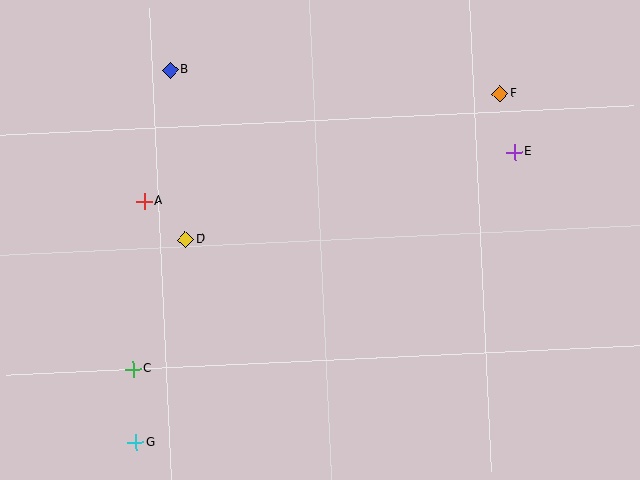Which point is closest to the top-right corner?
Point F is closest to the top-right corner.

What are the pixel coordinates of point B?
Point B is at (170, 70).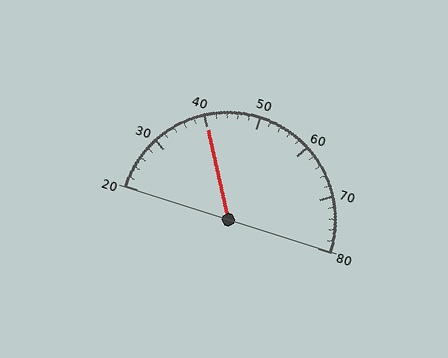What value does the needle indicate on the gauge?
The needle indicates approximately 40.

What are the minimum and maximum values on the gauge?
The gauge ranges from 20 to 80.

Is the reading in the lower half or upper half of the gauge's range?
The reading is in the lower half of the range (20 to 80).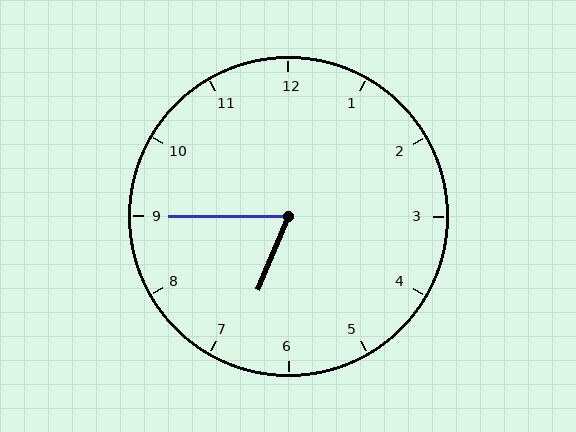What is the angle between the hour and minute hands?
Approximately 68 degrees.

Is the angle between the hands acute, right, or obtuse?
It is acute.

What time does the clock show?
6:45.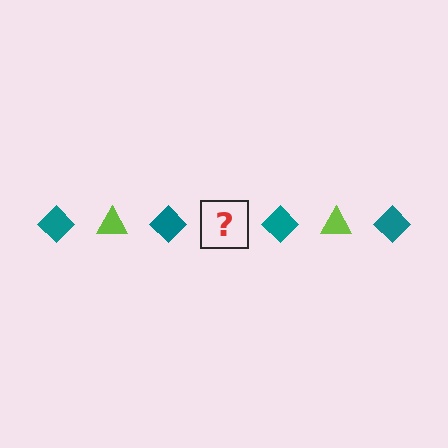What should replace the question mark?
The question mark should be replaced with a lime triangle.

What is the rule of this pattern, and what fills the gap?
The rule is that the pattern alternates between teal diamond and lime triangle. The gap should be filled with a lime triangle.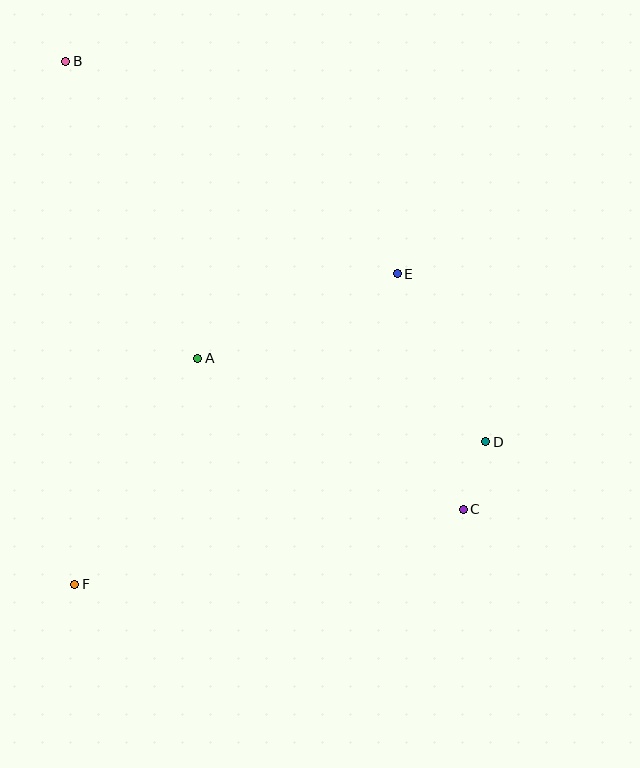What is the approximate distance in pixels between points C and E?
The distance between C and E is approximately 245 pixels.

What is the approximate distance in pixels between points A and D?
The distance between A and D is approximately 300 pixels.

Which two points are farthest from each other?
Points B and C are farthest from each other.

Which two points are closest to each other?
Points C and D are closest to each other.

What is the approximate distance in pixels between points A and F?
The distance between A and F is approximately 257 pixels.